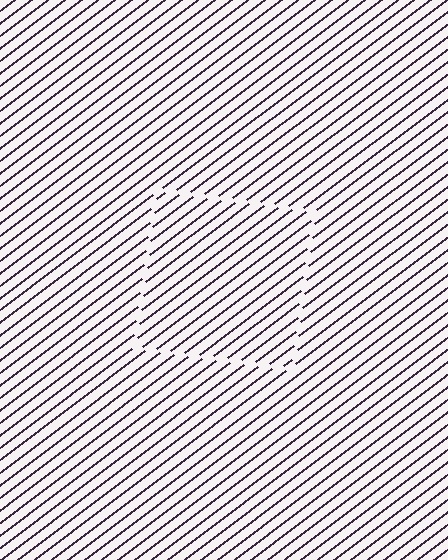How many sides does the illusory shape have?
4 sides — the line-ends trace a square.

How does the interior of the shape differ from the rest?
The interior of the shape contains the same grating, shifted by half a period — the contour is defined by the phase discontinuity where line-ends from the inner and outer gratings abut.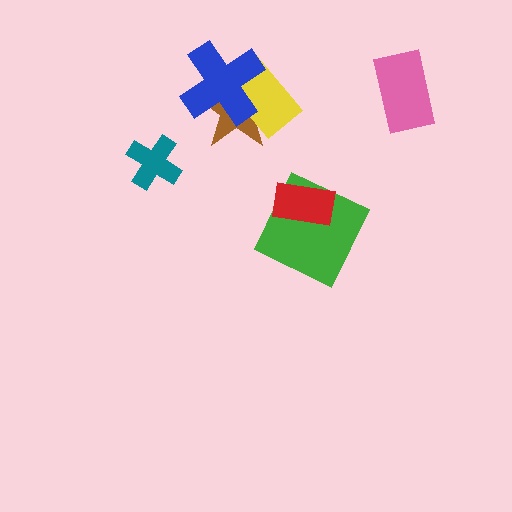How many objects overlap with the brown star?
2 objects overlap with the brown star.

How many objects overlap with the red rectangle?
1 object overlaps with the red rectangle.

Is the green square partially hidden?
Yes, it is partially covered by another shape.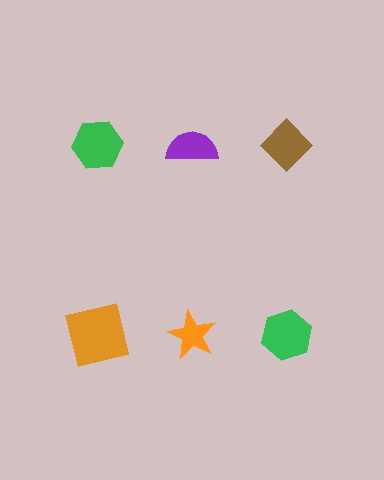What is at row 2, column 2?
An orange star.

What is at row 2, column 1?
An orange square.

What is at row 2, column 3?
A green hexagon.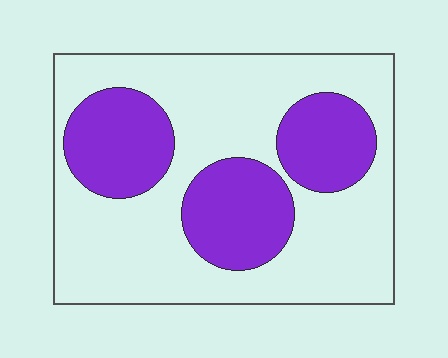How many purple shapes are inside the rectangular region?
3.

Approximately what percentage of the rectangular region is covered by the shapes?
Approximately 35%.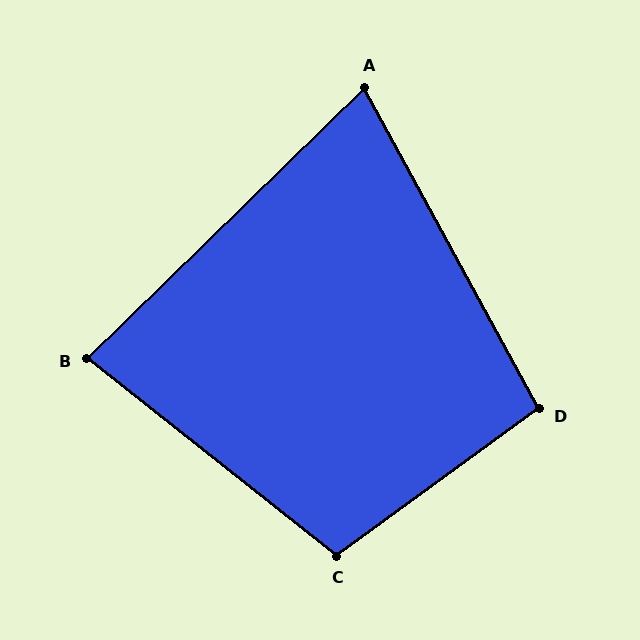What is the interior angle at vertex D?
Approximately 97 degrees (obtuse).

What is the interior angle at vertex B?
Approximately 83 degrees (acute).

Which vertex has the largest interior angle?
C, at approximately 106 degrees.